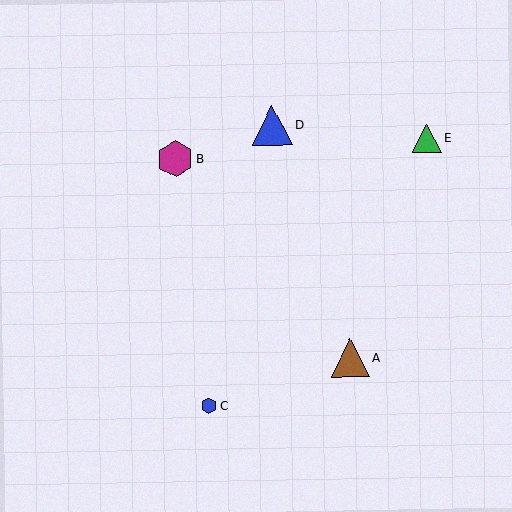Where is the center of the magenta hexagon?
The center of the magenta hexagon is at (176, 159).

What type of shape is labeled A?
Shape A is a brown triangle.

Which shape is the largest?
The blue triangle (labeled D) is the largest.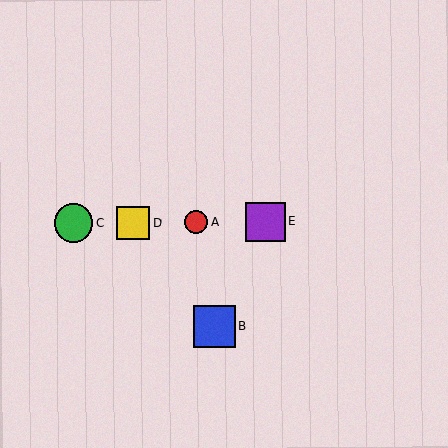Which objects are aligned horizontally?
Objects A, C, D, E are aligned horizontally.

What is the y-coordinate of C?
Object C is at y≈223.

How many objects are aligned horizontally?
4 objects (A, C, D, E) are aligned horizontally.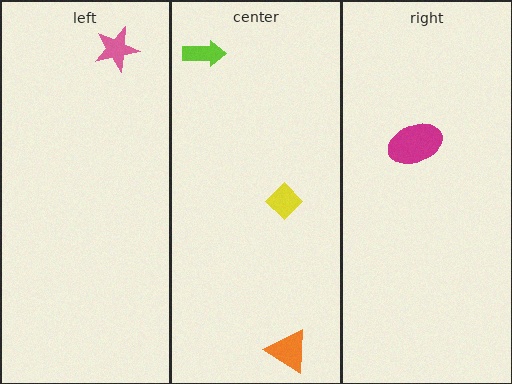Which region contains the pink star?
The left region.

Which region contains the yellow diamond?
The center region.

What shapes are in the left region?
The pink star.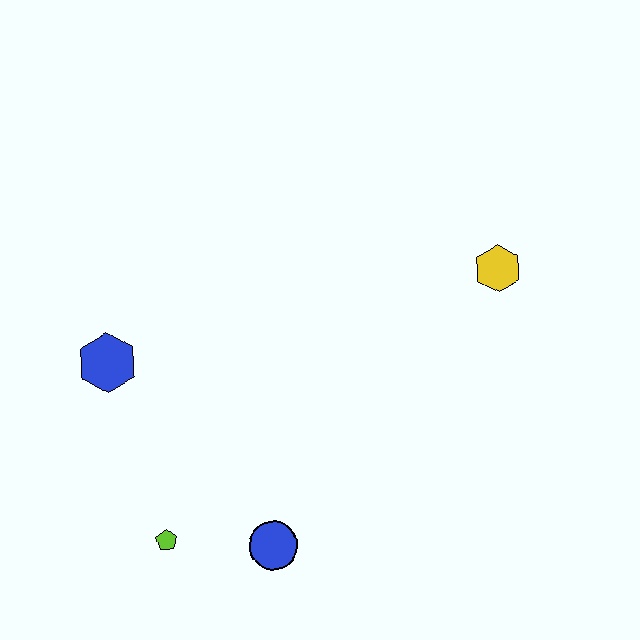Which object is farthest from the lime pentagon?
The yellow hexagon is farthest from the lime pentagon.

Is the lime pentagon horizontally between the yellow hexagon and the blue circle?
No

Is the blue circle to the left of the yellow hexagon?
Yes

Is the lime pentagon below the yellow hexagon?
Yes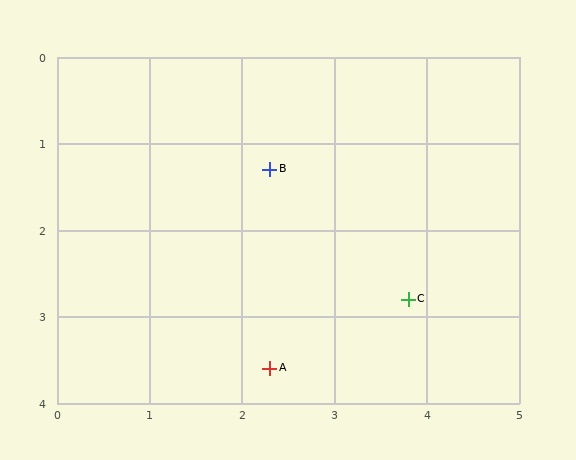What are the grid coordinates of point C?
Point C is at approximately (3.8, 2.8).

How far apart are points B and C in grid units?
Points B and C are about 2.1 grid units apart.